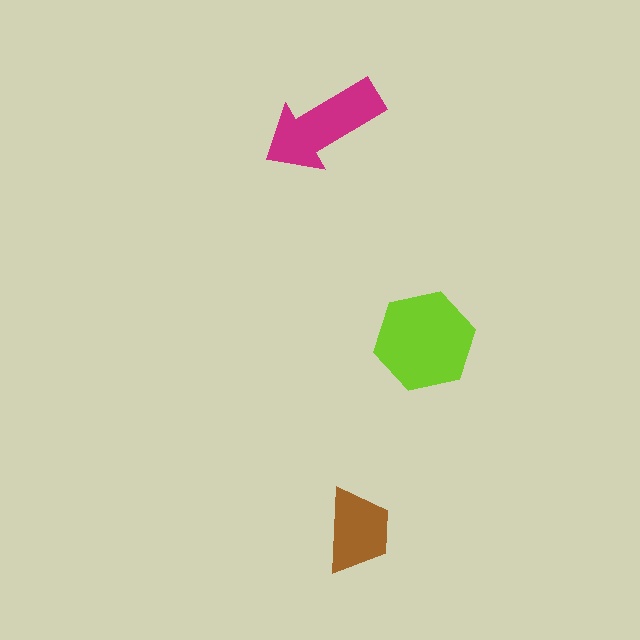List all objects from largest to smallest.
The lime hexagon, the magenta arrow, the brown trapezoid.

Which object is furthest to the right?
The lime hexagon is rightmost.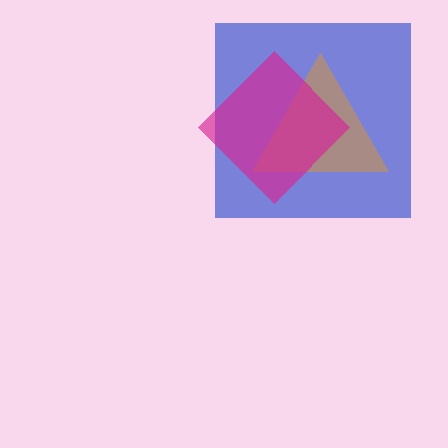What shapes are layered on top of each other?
The layered shapes are: a blue square, an orange triangle, a magenta diamond.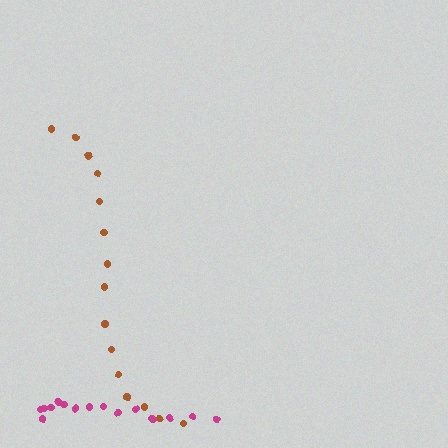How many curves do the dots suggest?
There are 2 distinct paths.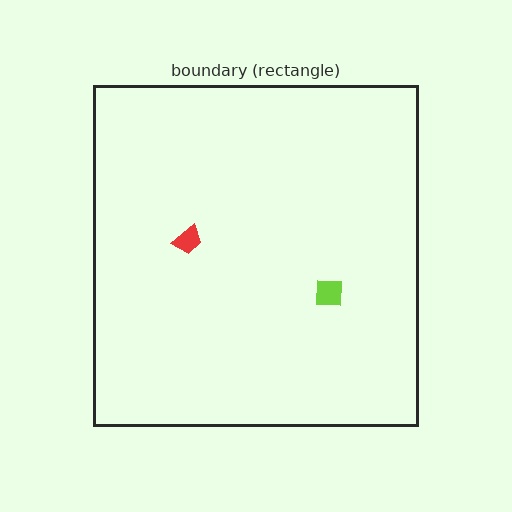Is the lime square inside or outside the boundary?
Inside.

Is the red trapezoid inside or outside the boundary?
Inside.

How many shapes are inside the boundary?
2 inside, 0 outside.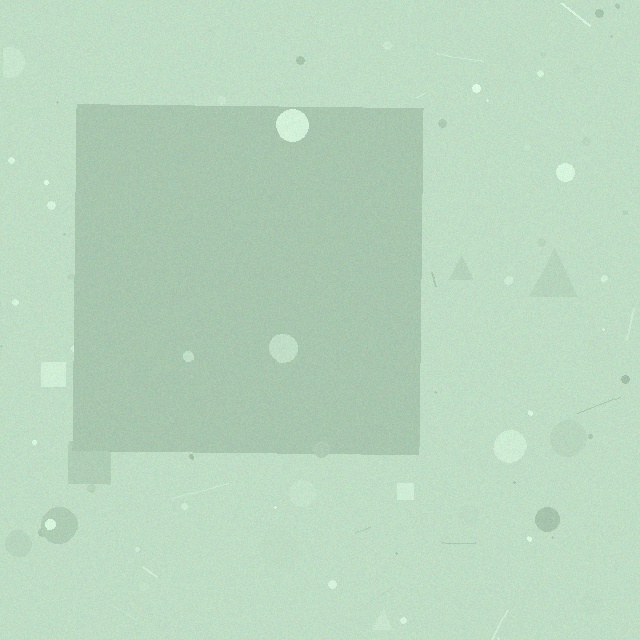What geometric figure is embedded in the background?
A square is embedded in the background.